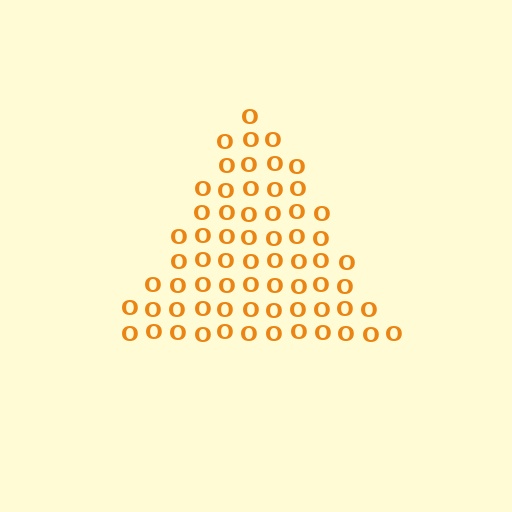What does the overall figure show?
The overall figure shows a triangle.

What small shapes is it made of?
It is made of small letter O's.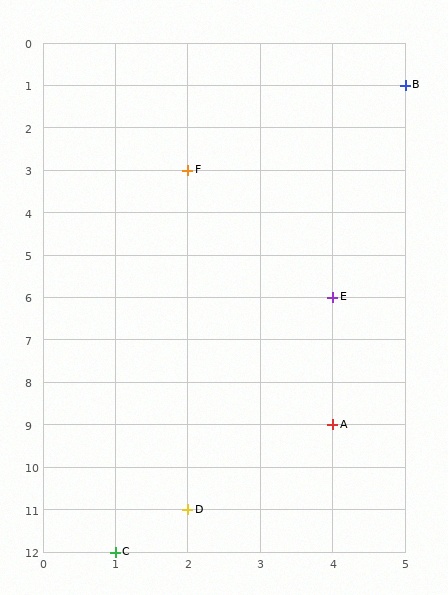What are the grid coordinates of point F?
Point F is at grid coordinates (2, 3).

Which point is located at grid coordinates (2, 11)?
Point D is at (2, 11).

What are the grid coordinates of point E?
Point E is at grid coordinates (4, 6).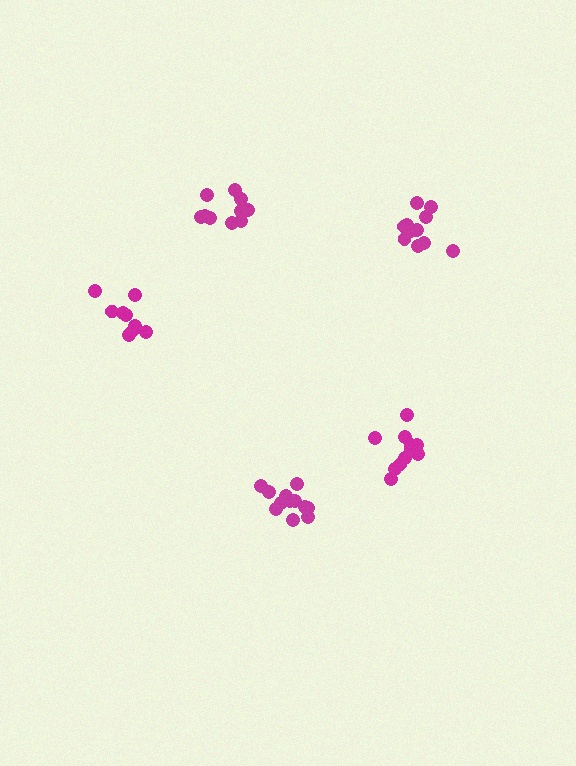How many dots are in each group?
Group 1: 10 dots, Group 2: 12 dots, Group 3: 9 dots, Group 4: 12 dots, Group 5: 11 dots (54 total).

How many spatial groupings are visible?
There are 5 spatial groupings.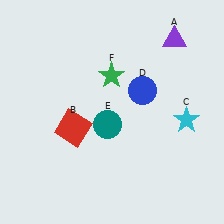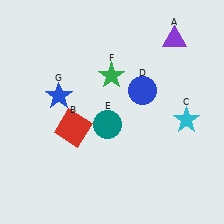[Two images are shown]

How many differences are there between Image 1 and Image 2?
There is 1 difference between the two images.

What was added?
A blue star (G) was added in Image 2.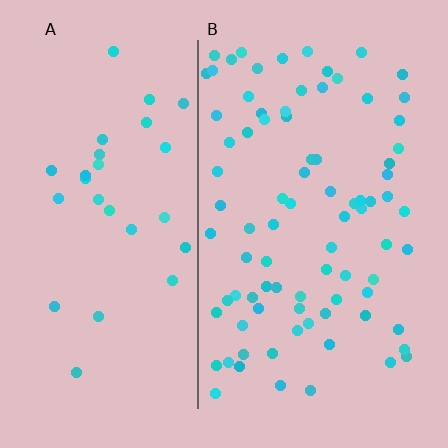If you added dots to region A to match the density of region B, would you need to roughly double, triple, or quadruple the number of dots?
Approximately triple.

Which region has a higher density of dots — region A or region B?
B (the right).